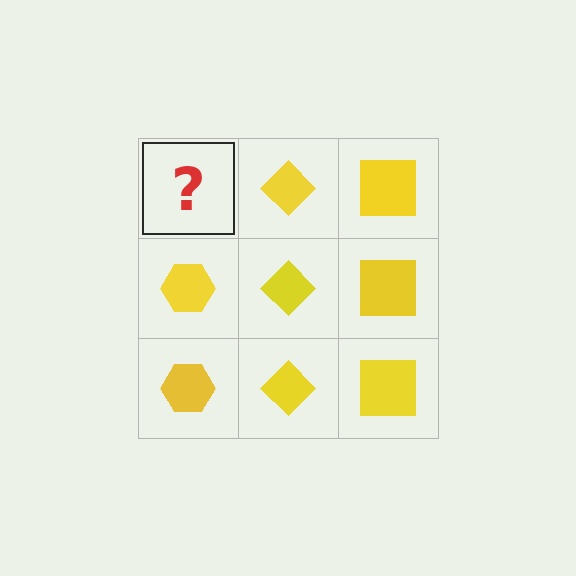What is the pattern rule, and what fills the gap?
The rule is that each column has a consistent shape. The gap should be filled with a yellow hexagon.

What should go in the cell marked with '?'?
The missing cell should contain a yellow hexagon.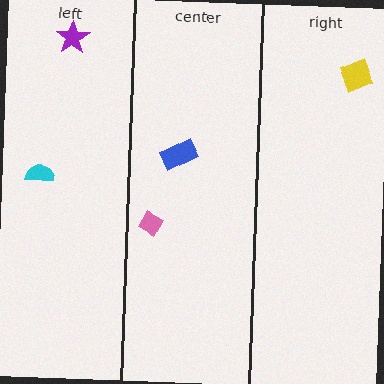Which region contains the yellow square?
The right region.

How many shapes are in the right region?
1.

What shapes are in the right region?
The yellow square.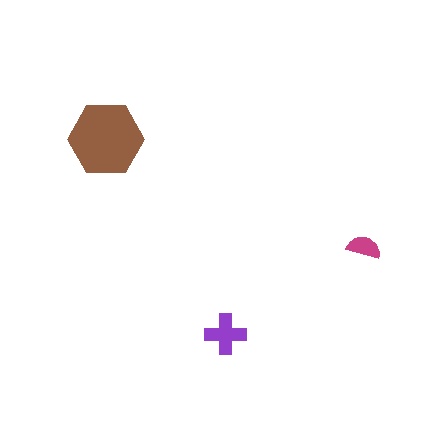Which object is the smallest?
The magenta semicircle.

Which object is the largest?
The brown hexagon.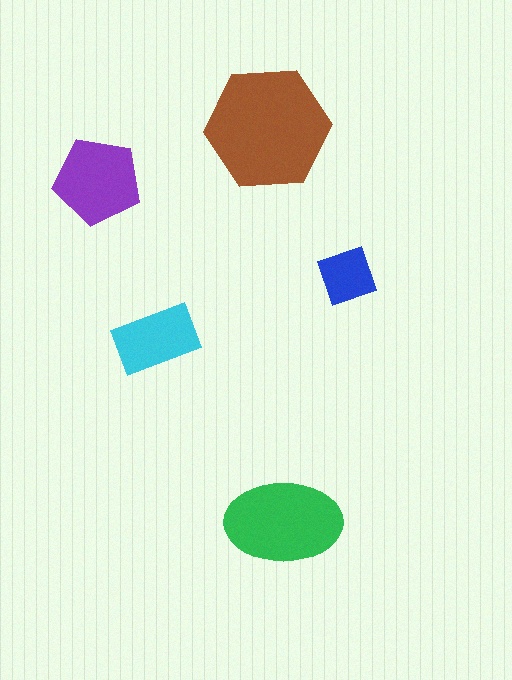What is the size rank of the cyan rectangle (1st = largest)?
4th.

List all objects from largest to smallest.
The brown hexagon, the green ellipse, the purple pentagon, the cyan rectangle, the blue diamond.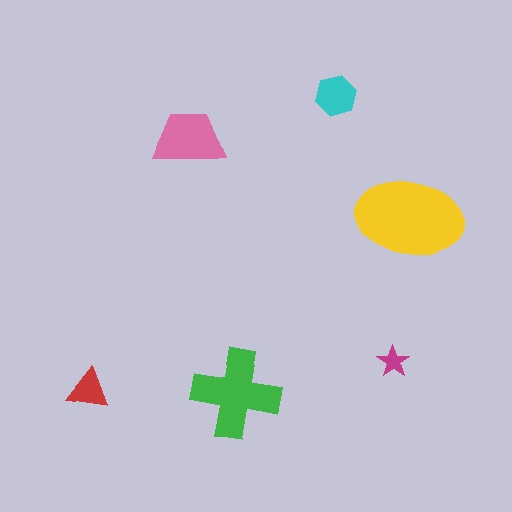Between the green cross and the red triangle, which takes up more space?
The green cross.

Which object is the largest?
The yellow ellipse.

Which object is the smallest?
The magenta star.